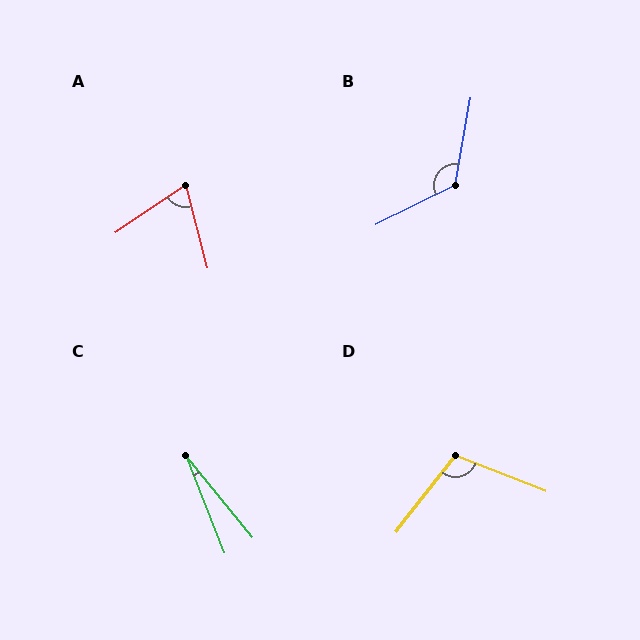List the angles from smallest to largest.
C (17°), A (71°), D (106°), B (127°).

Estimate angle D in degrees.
Approximately 106 degrees.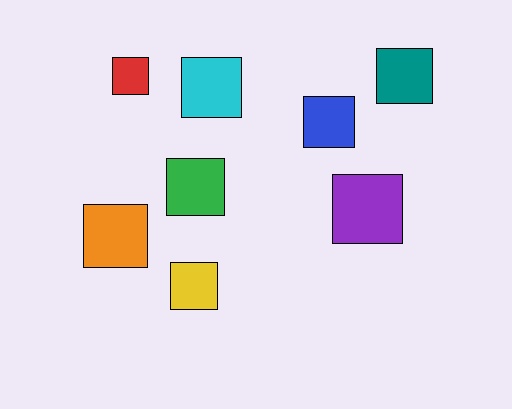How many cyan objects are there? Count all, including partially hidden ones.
There is 1 cyan object.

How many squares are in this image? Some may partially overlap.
There are 8 squares.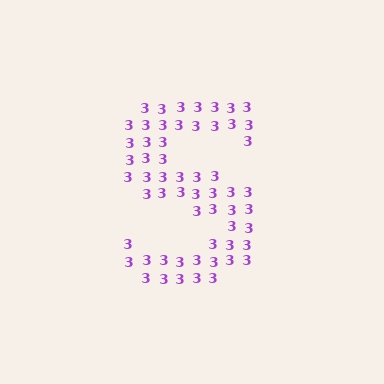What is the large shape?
The large shape is the letter S.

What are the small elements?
The small elements are digit 3's.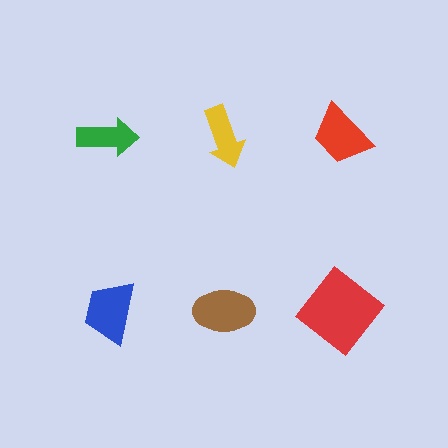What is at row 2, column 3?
A red diamond.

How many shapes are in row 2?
3 shapes.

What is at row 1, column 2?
A yellow arrow.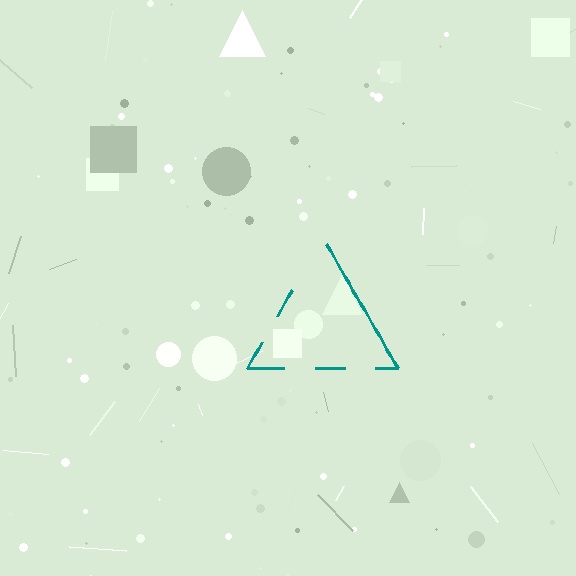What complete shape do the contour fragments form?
The contour fragments form a triangle.